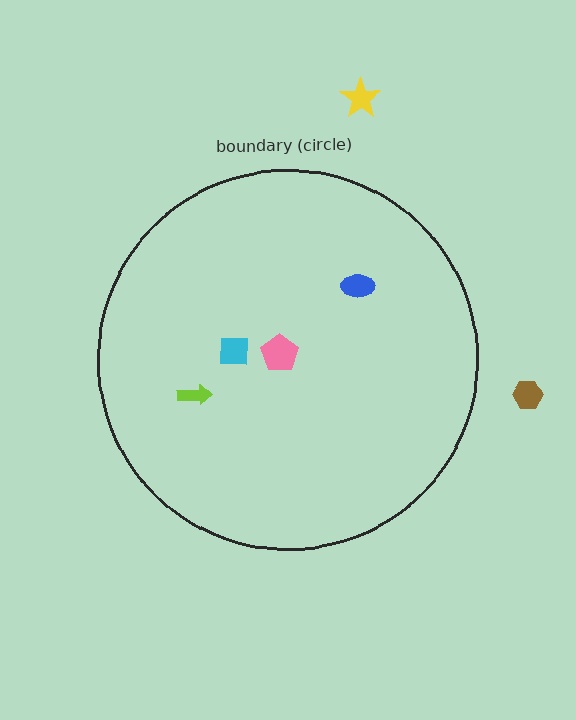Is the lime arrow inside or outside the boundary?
Inside.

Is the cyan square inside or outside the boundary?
Inside.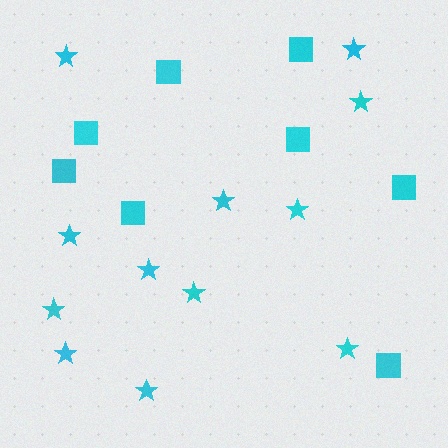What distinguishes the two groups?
There are 2 groups: one group of stars (12) and one group of squares (8).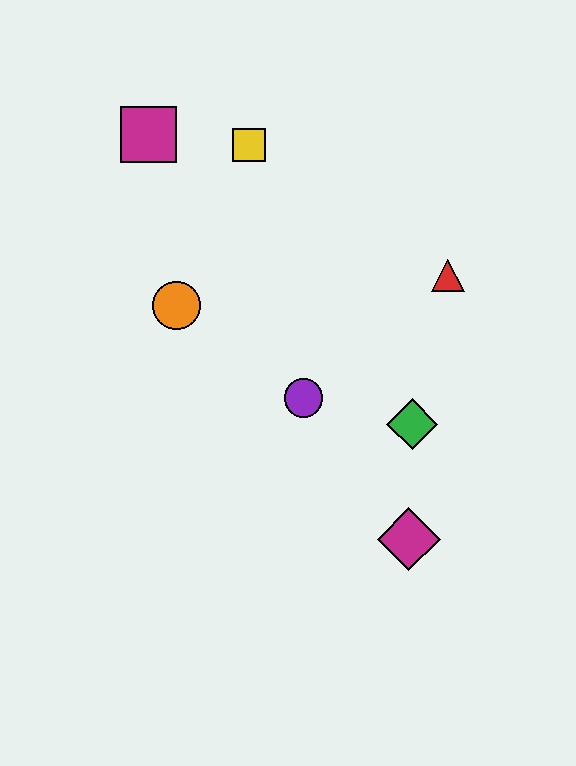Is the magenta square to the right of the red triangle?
No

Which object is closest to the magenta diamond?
The green diamond is closest to the magenta diamond.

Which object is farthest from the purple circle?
The magenta square is farthest from the purple circle.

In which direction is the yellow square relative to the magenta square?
The yellow square is to the right of the magenta square.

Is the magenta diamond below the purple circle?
Yes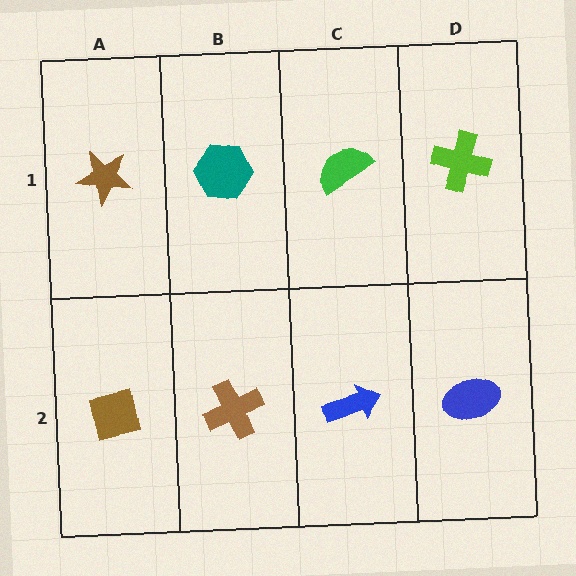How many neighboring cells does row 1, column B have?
3.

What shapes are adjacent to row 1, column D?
A blue ellipse (row 2, column D), a green semicircle (row 1, column C).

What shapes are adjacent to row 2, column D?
A lime cross (row 1, column D), a blue arrow (row 2, column C).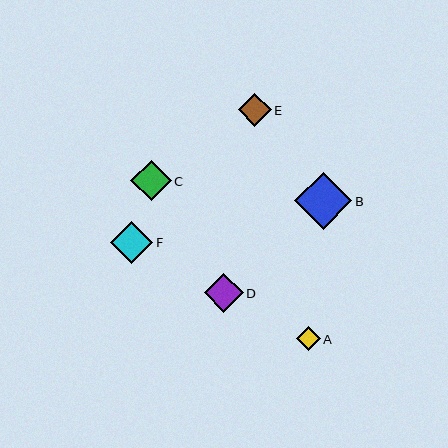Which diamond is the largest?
Diamond B is the largest with a size of approximately 57 pixels.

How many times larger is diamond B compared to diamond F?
Diamond B is approximately 1.4 times the size of diamond F.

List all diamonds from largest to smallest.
From largest to smallest: B, F, C, D, E, A.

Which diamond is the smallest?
Diamond A is the smallest with a size of approximately 24 pixels.